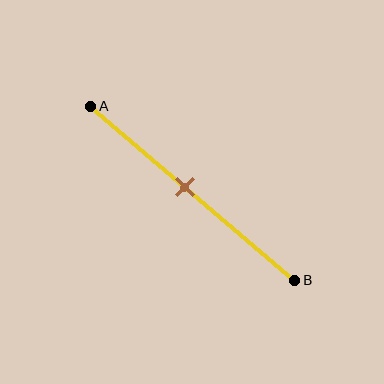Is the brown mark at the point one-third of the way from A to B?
No, the mark is at about 45% from A, not at the 33% one-third point.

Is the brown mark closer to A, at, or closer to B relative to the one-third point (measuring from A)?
The brown mark is closer to point B than the one-third point of segment AB.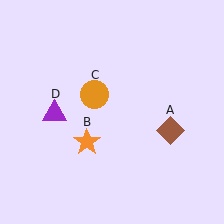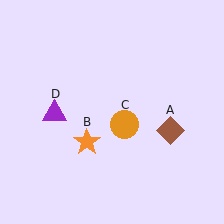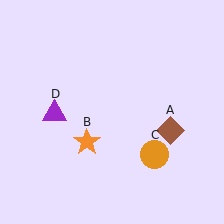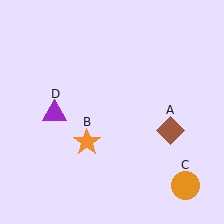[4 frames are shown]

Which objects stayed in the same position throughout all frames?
Brown diamond (object A) and orange star (object B) and purple triangle (object D) remained stationary.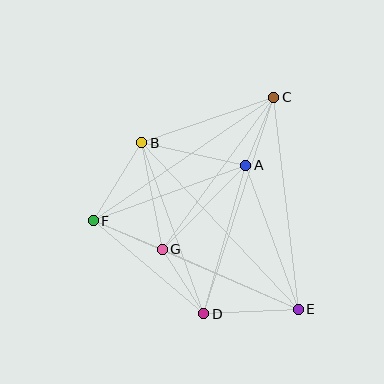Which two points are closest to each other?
Points A and C are closest to each other.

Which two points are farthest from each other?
Points B and E are farthest from each other.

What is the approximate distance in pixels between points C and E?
The distance between C and E is approximately 213 pixels.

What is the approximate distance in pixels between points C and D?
The distance between C and D is approximately 228 pixels.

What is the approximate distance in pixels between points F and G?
The distance between F and G is approximately 74 pixels.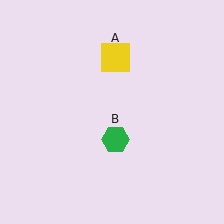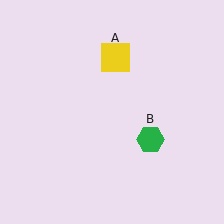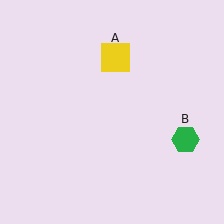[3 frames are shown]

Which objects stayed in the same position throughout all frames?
Yellow square (object A) remained stationary.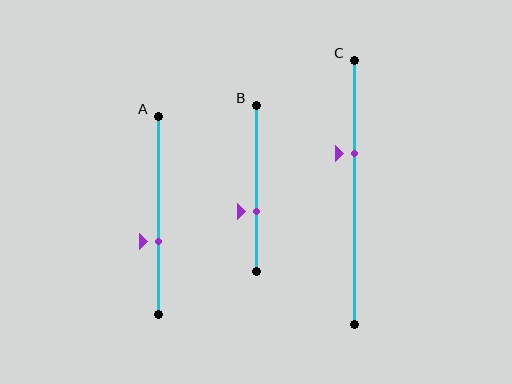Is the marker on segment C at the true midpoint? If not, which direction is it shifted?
No, the marker on segment C is shifted upward by about 14% of the segment length.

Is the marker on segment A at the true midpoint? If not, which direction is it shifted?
No, the marker on segment A is shifted downward by about 14% of the segment length.